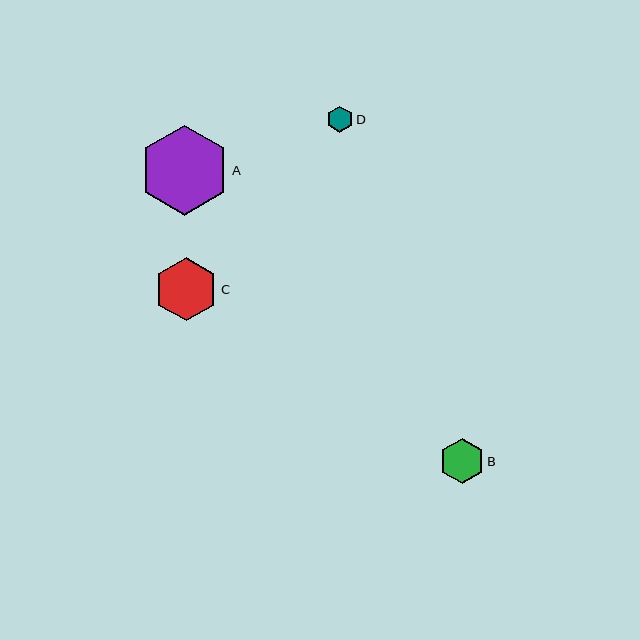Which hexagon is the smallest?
Hexagon D is the smallest with a size of approximately 26 pixels.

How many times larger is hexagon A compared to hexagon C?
Hexagon A is approximately 1.4 times the size of hexagon C.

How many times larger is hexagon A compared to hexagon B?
Hexagon A is approximately 2.0 times the size of hexagon B.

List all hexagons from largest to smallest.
From largest to smallest: A, C, B, D.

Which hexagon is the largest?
Hexagon A is the largest with a size of approximately 90 pixels.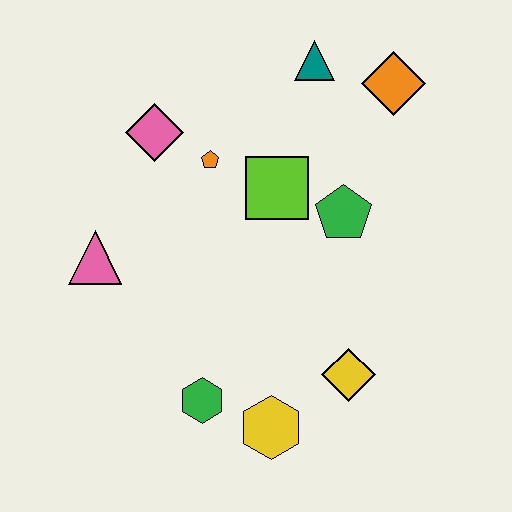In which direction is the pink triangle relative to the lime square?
The pink triangle is to the left of the lime square.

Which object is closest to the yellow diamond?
The yellow hexagon is closest to the yellow diamond.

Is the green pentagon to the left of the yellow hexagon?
No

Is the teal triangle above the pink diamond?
Yes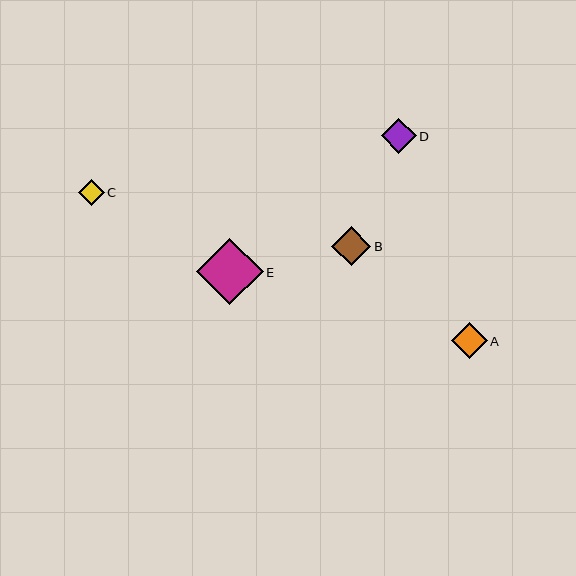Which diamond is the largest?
Diamond E is the largest with a size of approximately 67 pixels.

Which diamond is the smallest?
Diamond C is the smallest with a size of approximately 25 pixels.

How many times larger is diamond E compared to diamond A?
Diamond E is approximately 1.9 times the size of diamond A.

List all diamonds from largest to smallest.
From largest to smallest: E, B, A, D, C.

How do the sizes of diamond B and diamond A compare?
Diamond B and diamond A are approximately the same size.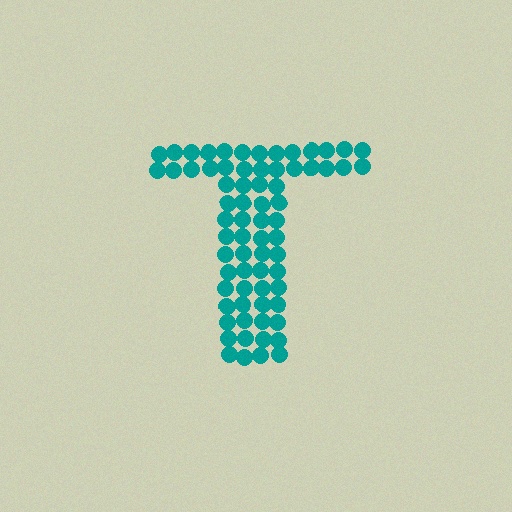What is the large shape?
The large shape is the letter T.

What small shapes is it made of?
It is made of small circles.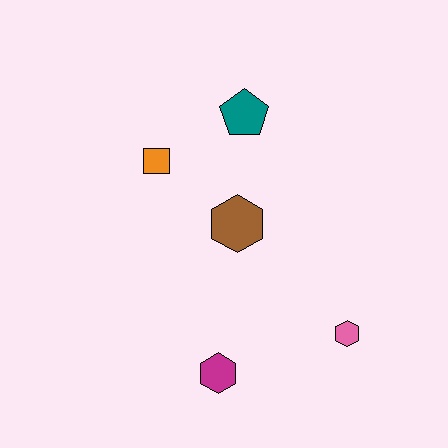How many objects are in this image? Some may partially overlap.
There are 5 objects.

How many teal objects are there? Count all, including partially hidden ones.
There is 1 teal object.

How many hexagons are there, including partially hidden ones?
There are 3 hexagons.